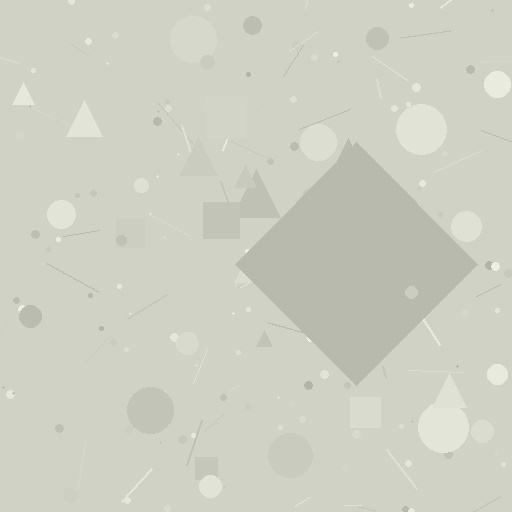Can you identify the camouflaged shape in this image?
The camouflaged shape is a diamond.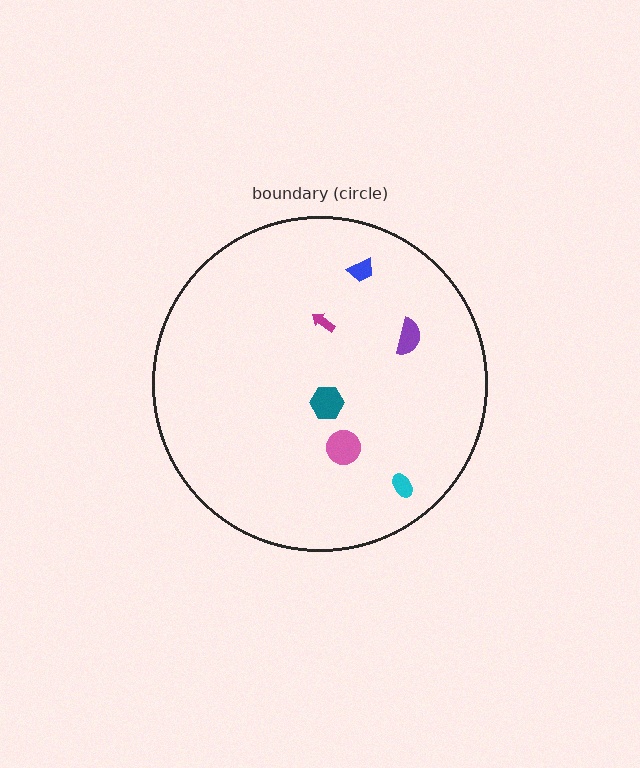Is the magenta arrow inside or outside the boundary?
Inside.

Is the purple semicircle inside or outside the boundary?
Inside.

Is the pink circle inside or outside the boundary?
Inside.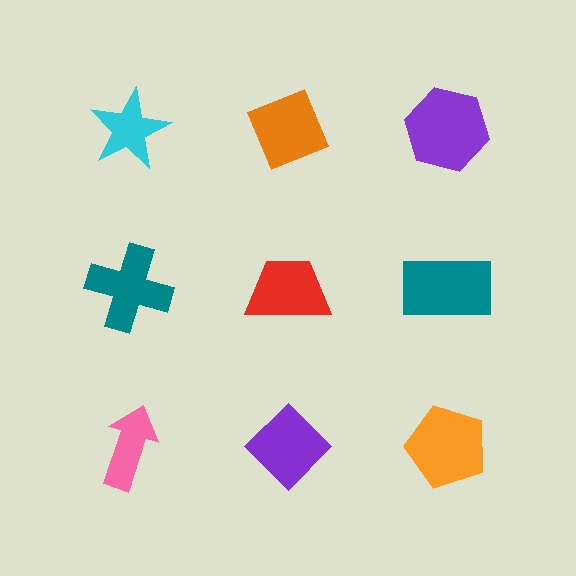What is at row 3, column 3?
An orange pentagon.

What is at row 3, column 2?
A purple diamond.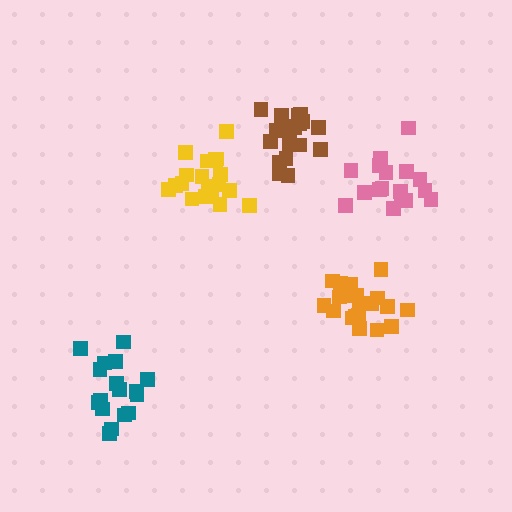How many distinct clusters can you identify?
There are 5 distinct clusters.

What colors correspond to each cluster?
The clusters are colored: yellow, orange, teal, pink, brown.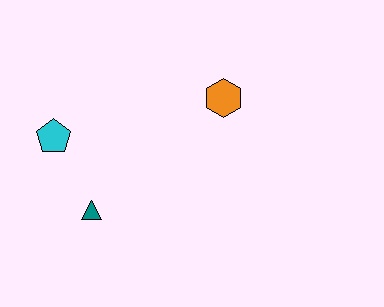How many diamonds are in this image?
There are no diamonds.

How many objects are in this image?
There are 3 objects.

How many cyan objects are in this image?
There is 1 cyan object.